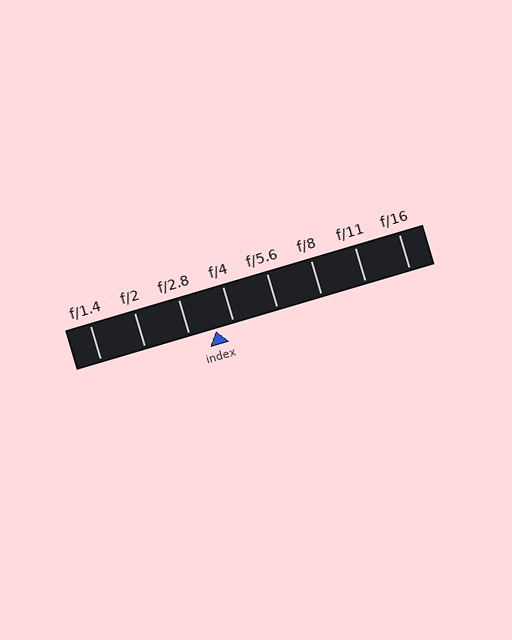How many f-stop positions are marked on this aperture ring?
There are 8 f-stop positions marked.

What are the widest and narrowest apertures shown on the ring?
The widest aperture shown is f/1.4 and the narrowest is f/16.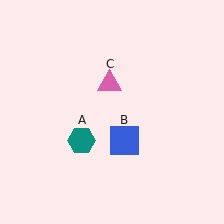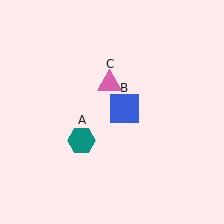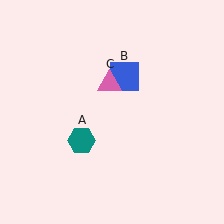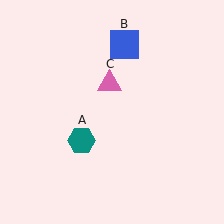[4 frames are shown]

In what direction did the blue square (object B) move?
The blue square (object B) moved up.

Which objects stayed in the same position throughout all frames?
Teal hexagon (object A) and pink triangle (object C) remained stationary.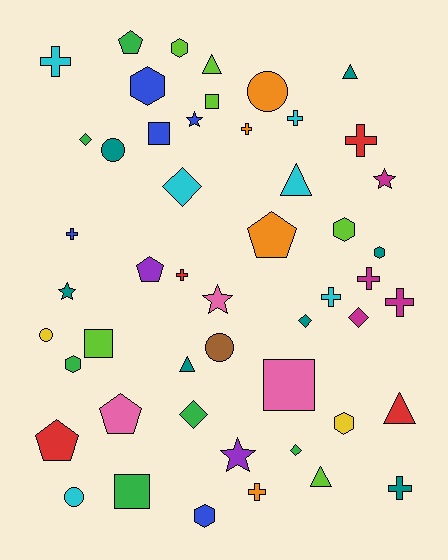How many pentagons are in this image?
There are 5 pentagons.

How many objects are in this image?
There are 50 objects.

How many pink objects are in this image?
There are 3 pink objects.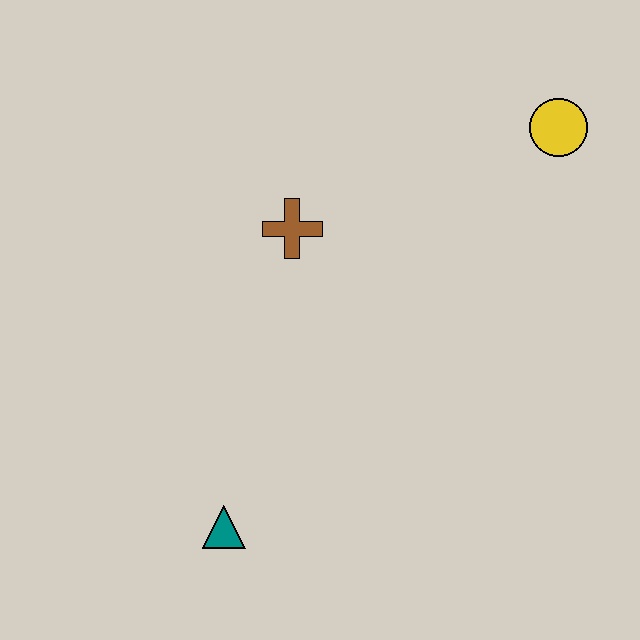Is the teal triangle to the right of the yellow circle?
No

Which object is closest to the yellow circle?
The brown cross is closest to the yellow circle.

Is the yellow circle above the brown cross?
Yes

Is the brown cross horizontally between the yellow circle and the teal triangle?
Yes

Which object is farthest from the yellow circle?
The teal triangle is farthest from the yellow circle.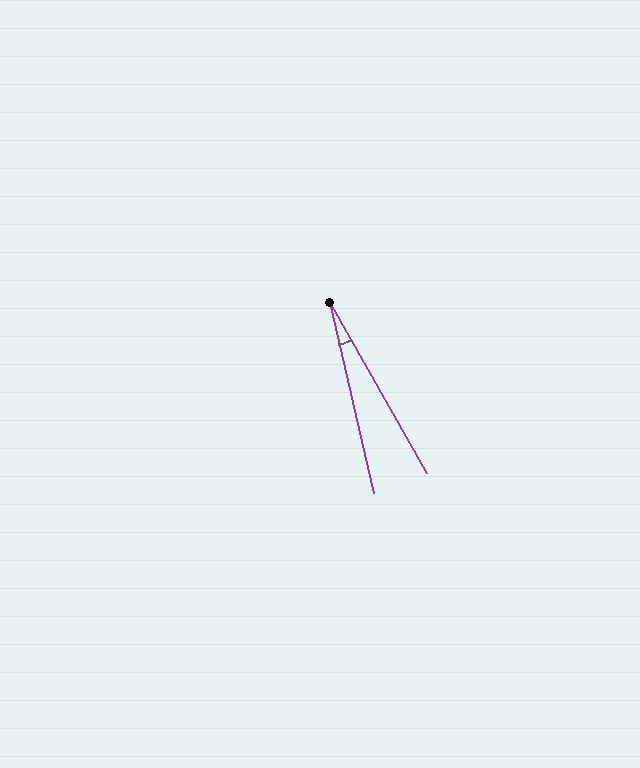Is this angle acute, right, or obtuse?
It is acute.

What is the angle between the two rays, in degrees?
Approximately 16 degrees.